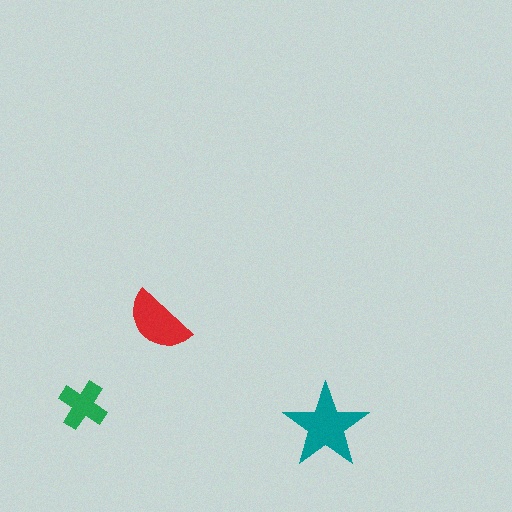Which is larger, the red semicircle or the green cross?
The red semicircle.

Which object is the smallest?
The green cross.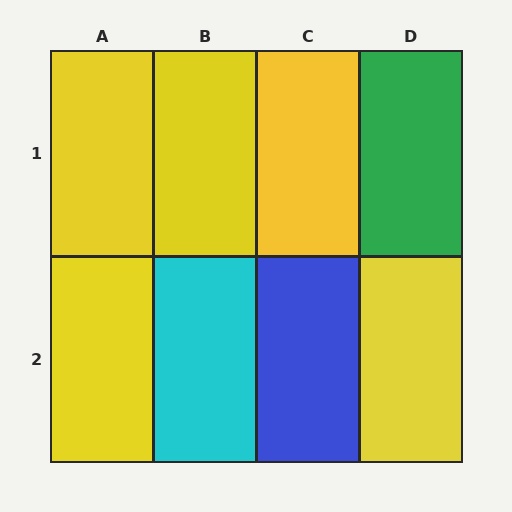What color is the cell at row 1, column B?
Yellow.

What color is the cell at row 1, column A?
Yellow.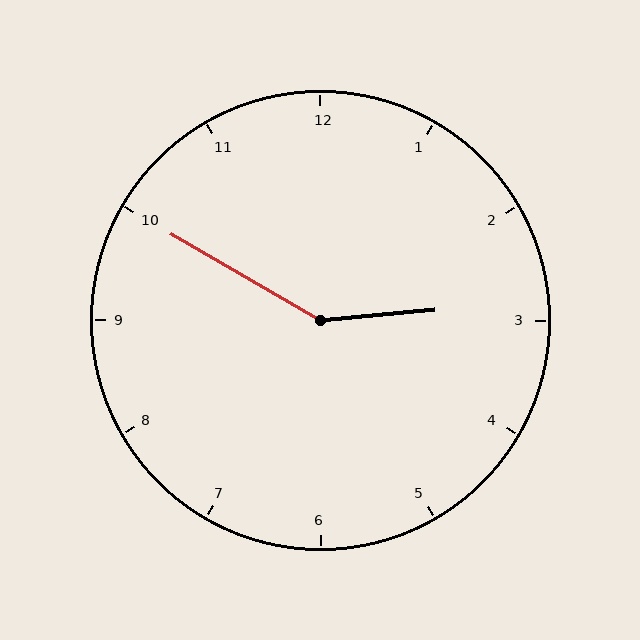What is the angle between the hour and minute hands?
Approximately 145 degrees.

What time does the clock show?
2:50.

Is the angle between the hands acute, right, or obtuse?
It is obtuse.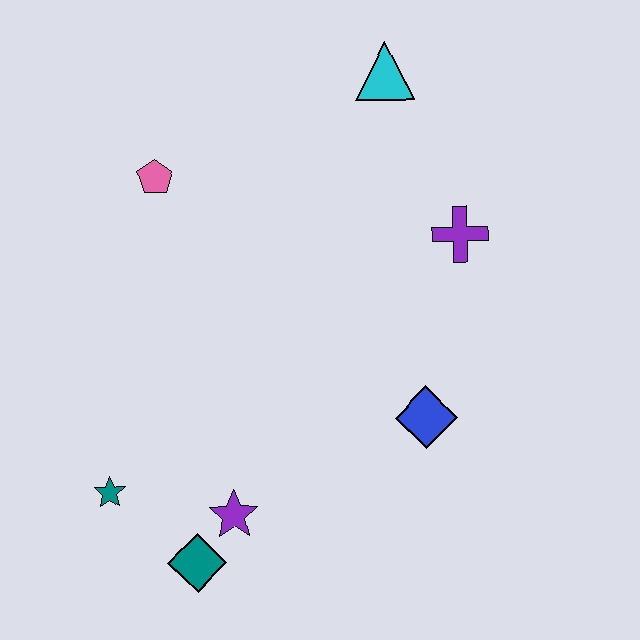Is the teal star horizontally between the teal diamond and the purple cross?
No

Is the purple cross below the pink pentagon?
Yes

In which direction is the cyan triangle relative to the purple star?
The cyan triangle is above the purple star.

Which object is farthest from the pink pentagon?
The teal diamond is farthest from the pink pentagon.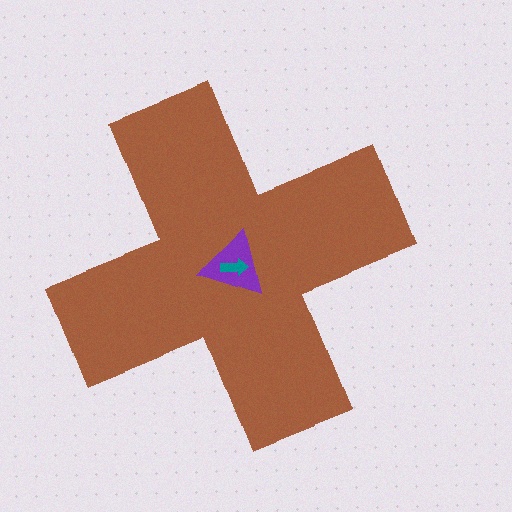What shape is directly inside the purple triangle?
The teal arrow.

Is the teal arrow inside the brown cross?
Yes.